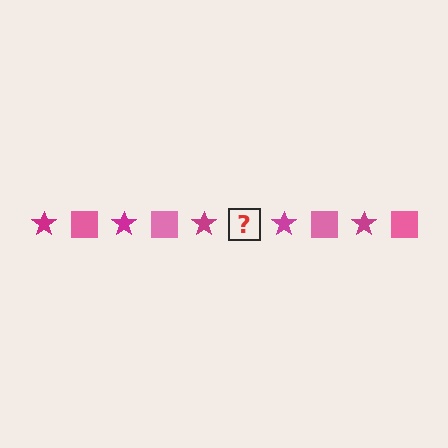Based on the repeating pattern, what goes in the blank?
The blank should be a pink square.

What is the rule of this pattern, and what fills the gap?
The rule is that the pattern alternates between magenta star and pink square. The gap should be filled with a pink square.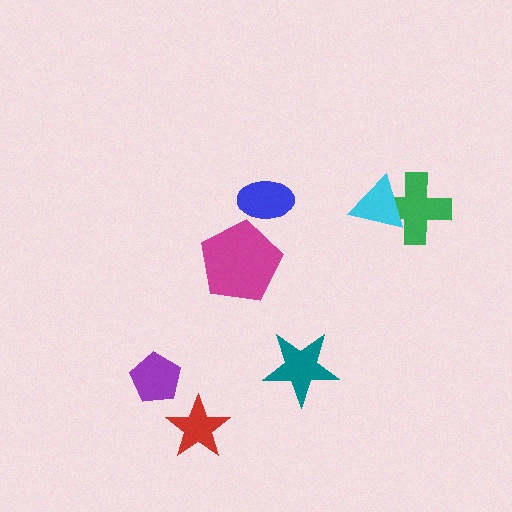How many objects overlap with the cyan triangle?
1 object overlaps with the cyan triangle.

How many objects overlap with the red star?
0 objects overlap with the red star.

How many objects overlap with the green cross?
1 object overlaps with the green cross.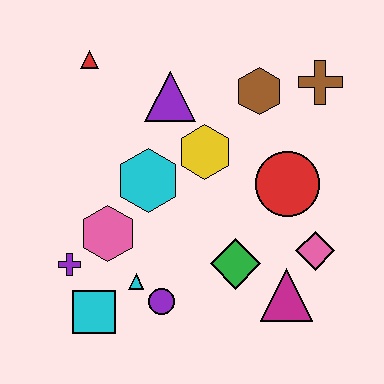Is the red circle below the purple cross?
No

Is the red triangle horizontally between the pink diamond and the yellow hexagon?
No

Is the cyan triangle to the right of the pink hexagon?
Yes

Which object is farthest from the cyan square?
The brown cross is farthest from the cyan square.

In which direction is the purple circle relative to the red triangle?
The purple circle is below the red triangle.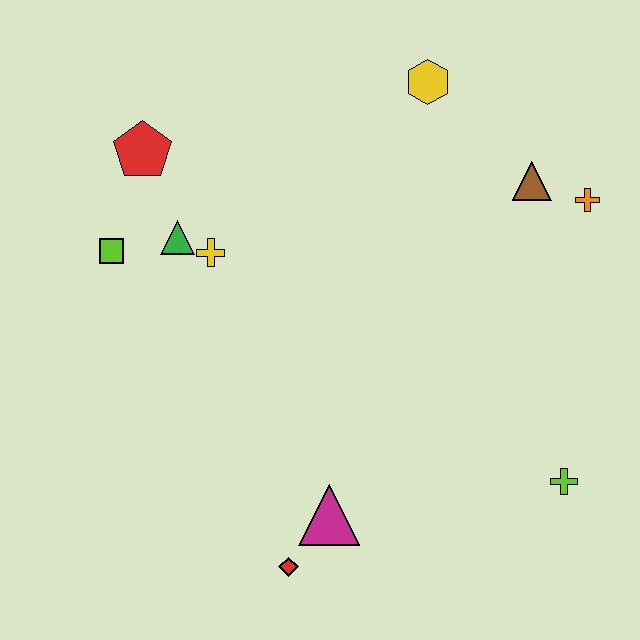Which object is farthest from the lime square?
The lime cross is farthest from the lime square.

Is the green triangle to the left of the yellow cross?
Yes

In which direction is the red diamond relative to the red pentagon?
The red diamond is below the red pentagon.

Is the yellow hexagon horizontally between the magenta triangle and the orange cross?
Yes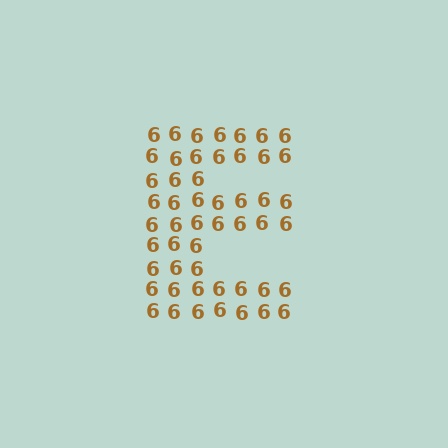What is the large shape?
The large shape is the letter E.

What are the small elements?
The small elements are digit 6's.